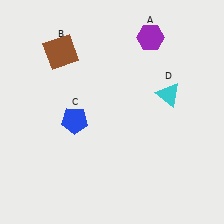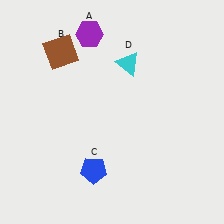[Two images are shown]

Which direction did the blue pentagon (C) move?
The blue pentagon (C) moved down.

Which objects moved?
The objects that moved are: the purple hexagon (A), the blue pentagon (C), the cyan triangle (D).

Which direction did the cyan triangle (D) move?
The cyan triangle (D) moved left.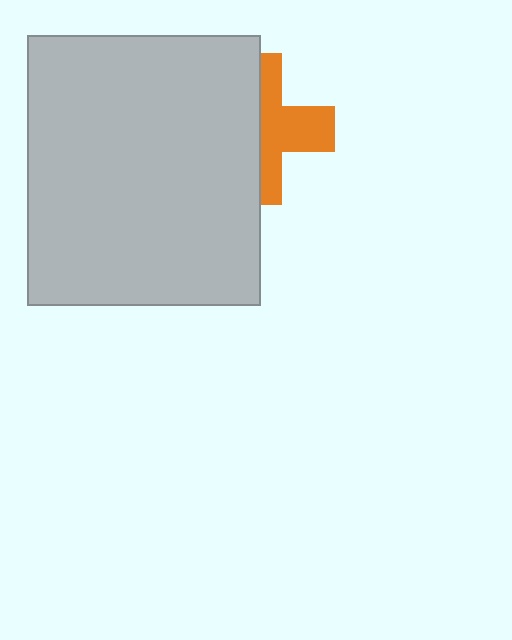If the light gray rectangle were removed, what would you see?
You would see the complete orange cross.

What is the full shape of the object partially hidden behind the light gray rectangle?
The partially hidden object is an orange cross.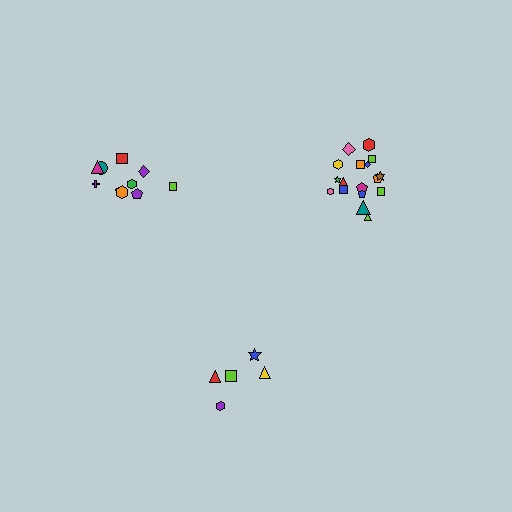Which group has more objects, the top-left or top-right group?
The top-right group.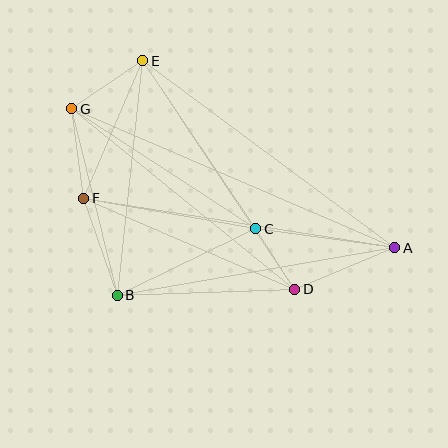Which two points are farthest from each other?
Points A and G are farthest from each other.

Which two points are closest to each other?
Points C and D are closest to each other.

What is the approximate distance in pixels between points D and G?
The distance between D and G is approximately 287 pixels.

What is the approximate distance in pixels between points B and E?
The distance between B and E is approximately 236 pixels.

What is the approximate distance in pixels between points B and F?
The distance between B and F is approximately 103 pixels.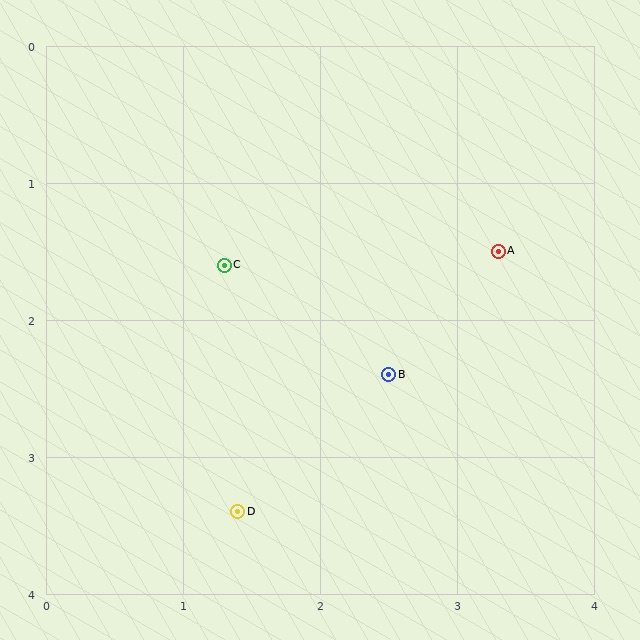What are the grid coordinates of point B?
Point B is at approximately (2.5, 2.4).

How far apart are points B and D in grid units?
Points B and D are about 1.5 grid units apart.